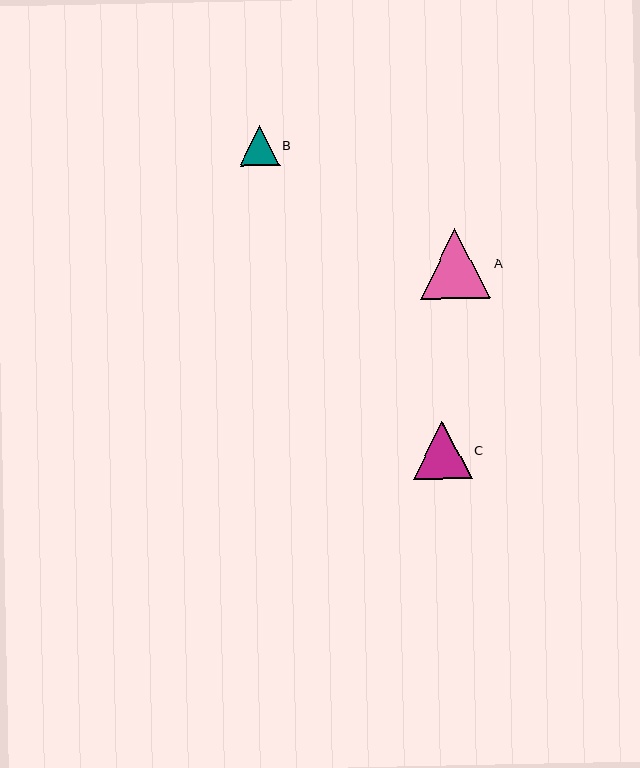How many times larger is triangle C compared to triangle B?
Triangle C is approximately 1.5 times the size of triangle B.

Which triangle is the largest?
Triangle A is the largest with a size of approximately 70 pixels.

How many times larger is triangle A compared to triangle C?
Triangle A is approximately 1.2 times the size of triangle C.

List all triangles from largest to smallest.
From largest to smallest: A, C, B.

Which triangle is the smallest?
Triangle B is the smallest with a size of approximately 40 pixels.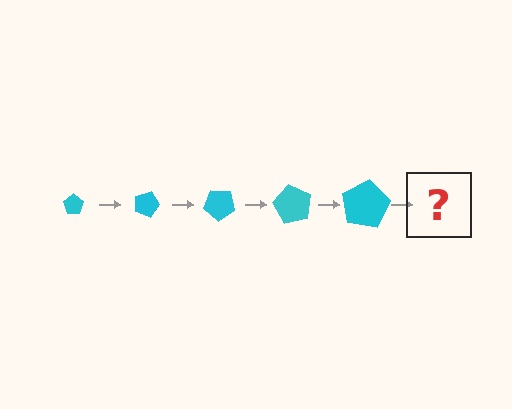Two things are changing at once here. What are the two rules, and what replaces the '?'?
The two rules are that the pentagon grows larger each step and it rotates 20 degrees each step. The '?' should be a pentagon, larger than the previous one and rotated 100 degrees from the start.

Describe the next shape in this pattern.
It should be a pentagon, larger than the previous one and rotated 100 degrees from the start.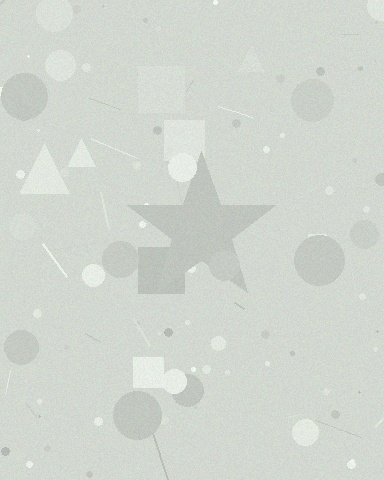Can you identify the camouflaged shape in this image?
The camouflaged shape is a star.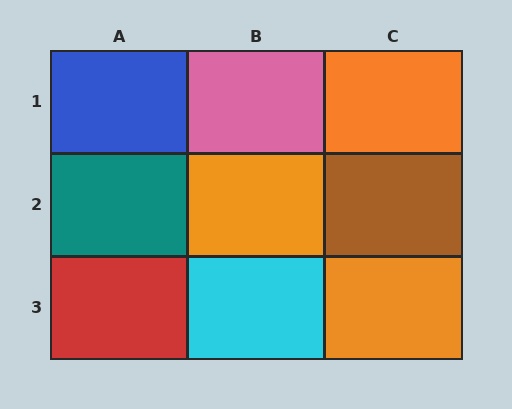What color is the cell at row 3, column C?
Orange.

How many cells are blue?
1 cell is blue.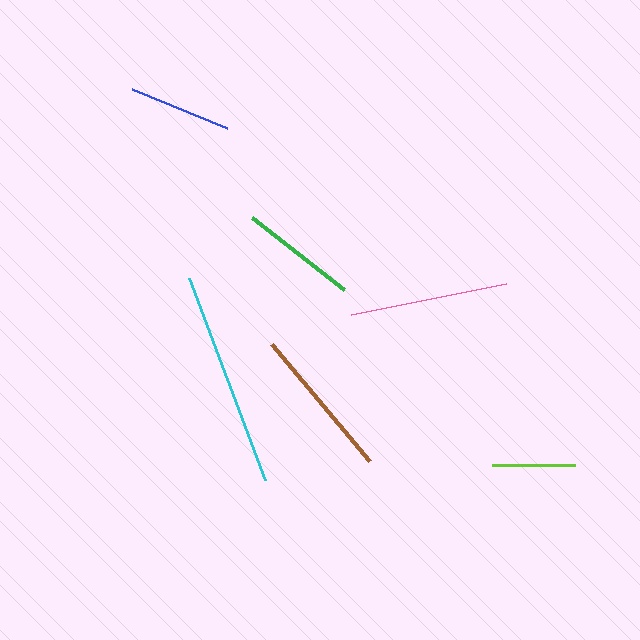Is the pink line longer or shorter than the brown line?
The pink line is longer than the brown line.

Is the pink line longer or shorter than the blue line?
The pink line is longer than the blue line.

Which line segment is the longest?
The cyan line is the longest at approximately 215 pixels.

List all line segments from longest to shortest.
From longest to shortest: cyan, pink, brown, green, blue, lime.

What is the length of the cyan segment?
The cyan segment is approximately 215 pixels long.